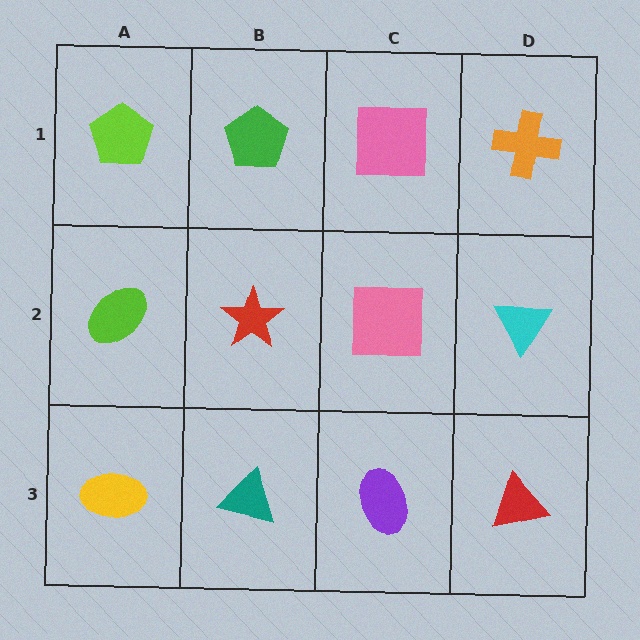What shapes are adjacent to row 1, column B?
A red star (row 2, column B), a lime pentagon (row 1, column A), a pink square (row 1, column C).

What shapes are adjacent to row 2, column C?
A pink square (row 1, column C), a purple ellipse (row 3, column C), a red star (row 2, column B), a cyan triangle (row 2, column D).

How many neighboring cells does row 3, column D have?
2.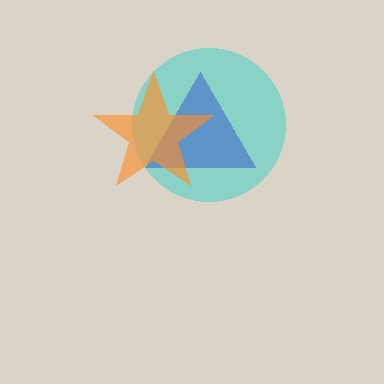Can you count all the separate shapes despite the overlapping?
Yes, there are 3 separate shapes.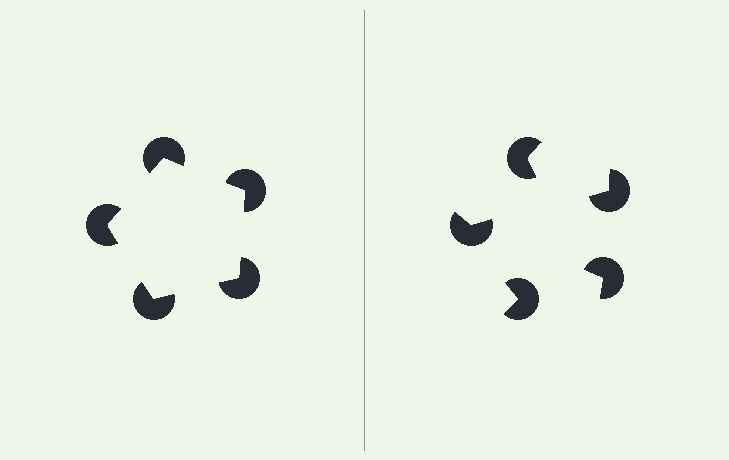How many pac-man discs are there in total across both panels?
10 — 5 on each side.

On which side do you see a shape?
An illusory pentagon appears on the left side. On the right side the wedge cuts are rotated, so no coherent shape forms.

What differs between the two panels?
The pac-man discs are positioned identically on both sides; only the wedge orientations differ. On the left they align to a pentagon; on the right they are misaligned.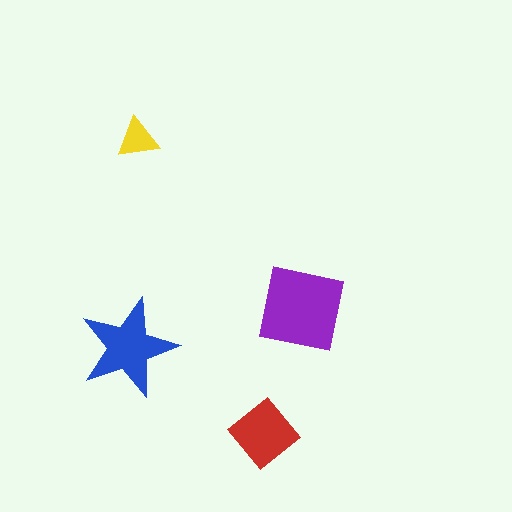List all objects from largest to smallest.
The purple square, the blue star, the red diamond, the yellow triangle.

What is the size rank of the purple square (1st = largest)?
1st.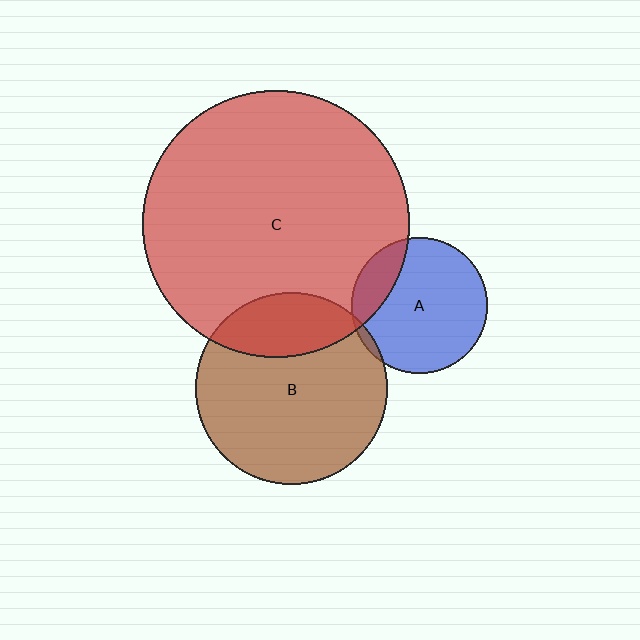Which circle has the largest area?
Circle C (red).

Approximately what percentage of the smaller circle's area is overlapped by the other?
Approximately 25%.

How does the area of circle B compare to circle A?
Approximately 2.0 times.